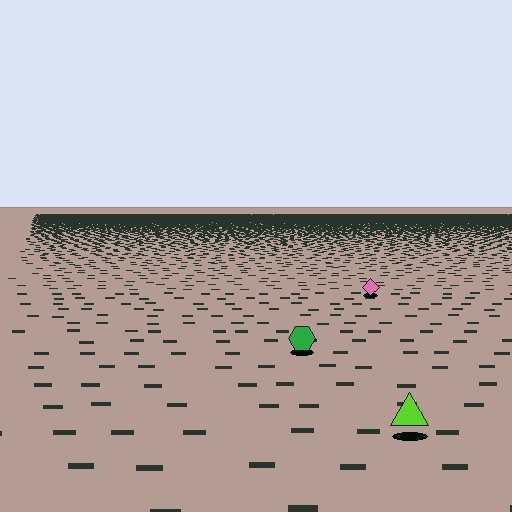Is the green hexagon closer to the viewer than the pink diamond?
Yes. The green hexagon is closer — you can tell from the texture gradient: the ground texture is coarser near it.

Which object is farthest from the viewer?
The pink diamond is farthest from the viewer. It appears smaller and the ground texture around it is denser.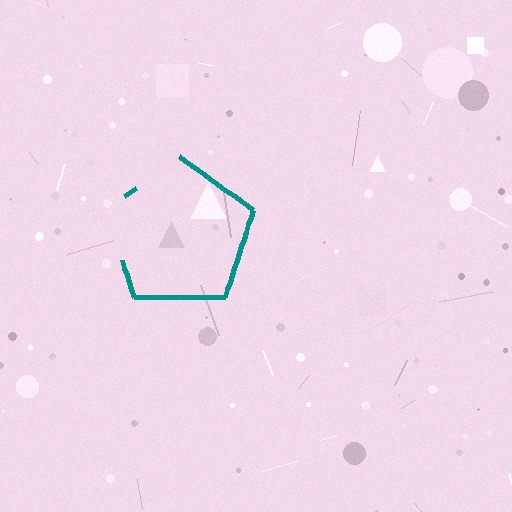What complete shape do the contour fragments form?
The contour fragments form a pentagon.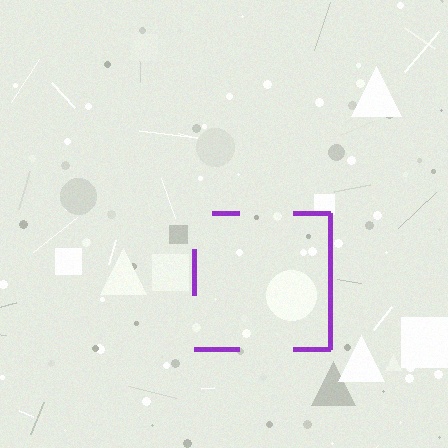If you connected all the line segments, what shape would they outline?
They would outline a square.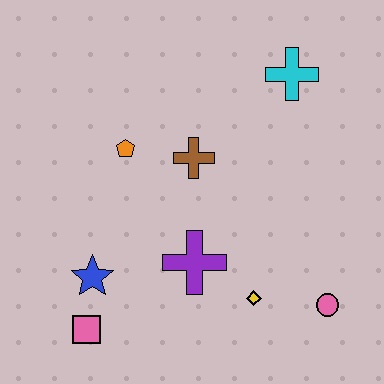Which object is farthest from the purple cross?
The cyan cross is farthest from the purple cross.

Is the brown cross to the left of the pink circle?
Yes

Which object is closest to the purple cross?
The yellow diamond is closest to the purple cross.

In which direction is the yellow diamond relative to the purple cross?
The yellow diamond is to the right of the purple cross.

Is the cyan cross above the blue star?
Yes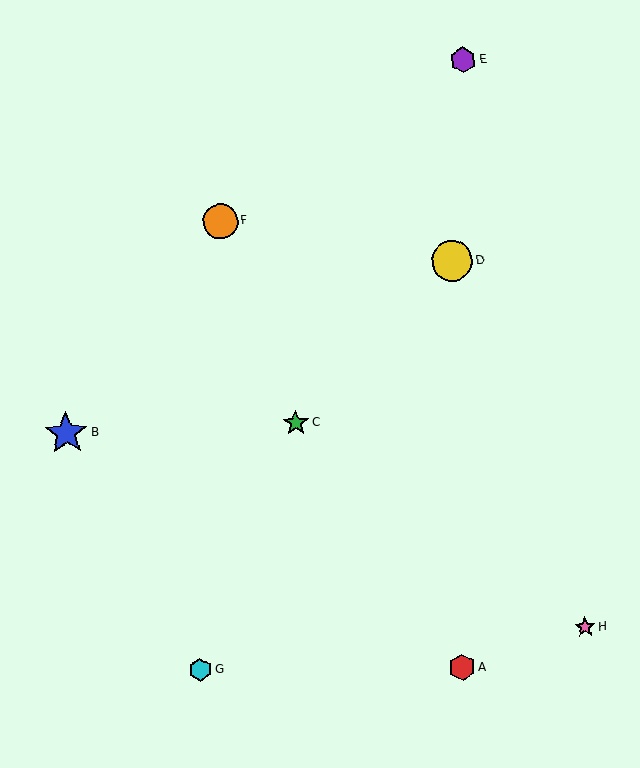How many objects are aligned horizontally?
2 objects (B, C) are aligned horizontally.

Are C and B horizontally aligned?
Yes, both are at y≈423.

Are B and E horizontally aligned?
No, B is at y≈433 and E is at y≈60.